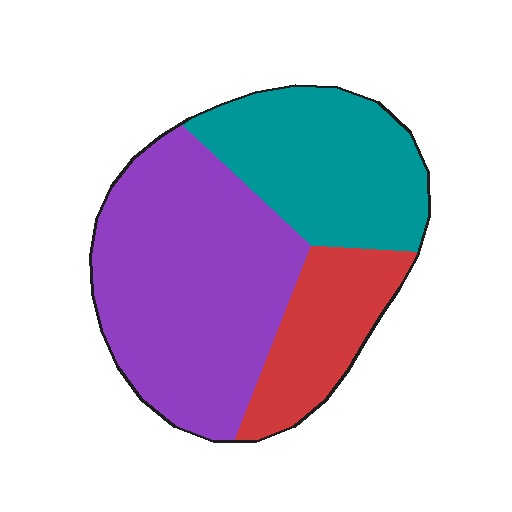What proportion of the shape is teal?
Teal covers 31% of the shape.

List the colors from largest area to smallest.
From largest to smallest: purple, teal, red.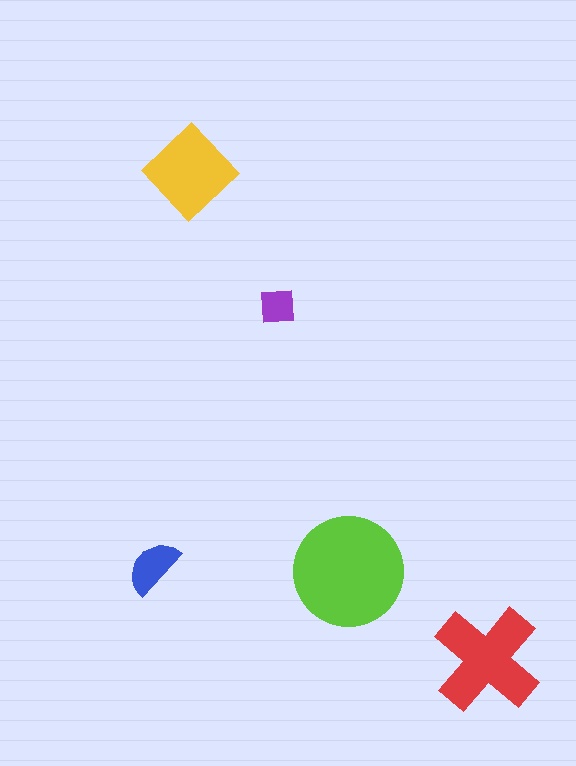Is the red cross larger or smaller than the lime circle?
Smaller.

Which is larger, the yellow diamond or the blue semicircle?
The yellow diamond.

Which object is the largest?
The lime circle.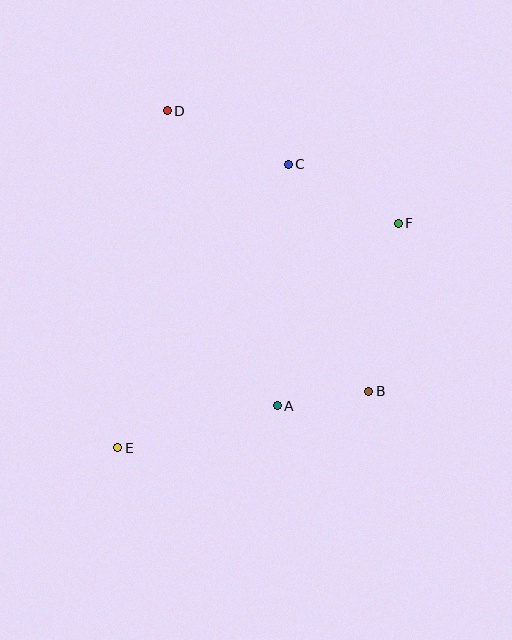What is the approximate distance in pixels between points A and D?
The distance between A and D is approximately 315 pixels.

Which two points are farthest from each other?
Points E and F are farthest from each other.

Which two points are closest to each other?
Points A and B are closest to each other.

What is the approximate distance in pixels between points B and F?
The distance between B and F is approximately 170 pixels.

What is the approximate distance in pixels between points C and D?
The distance between C and D is approximately 132 pixels.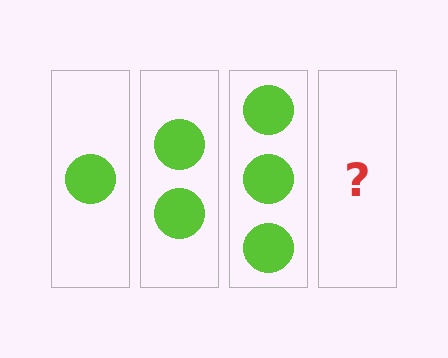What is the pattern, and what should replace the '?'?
The pattern is that each step adds one more circle. The '?' should be 4 circles.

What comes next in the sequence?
The next element should be 4 circles.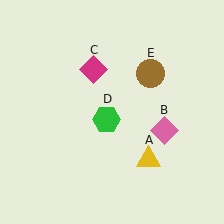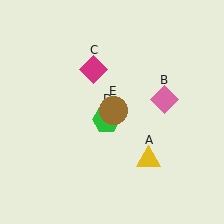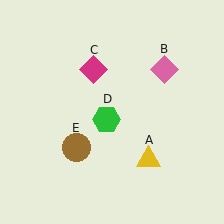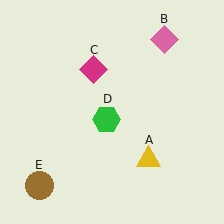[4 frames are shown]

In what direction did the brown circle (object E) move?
The brown circle (object E) moved down and to the left.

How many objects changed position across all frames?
2 objects changed position: pink diamond (object B), brown circle (object E).